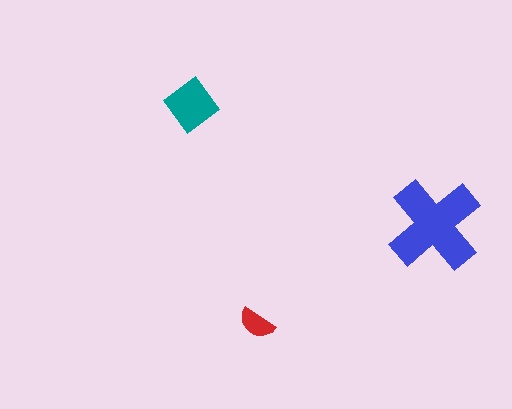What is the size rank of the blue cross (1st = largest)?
1st.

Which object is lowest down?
The red semicircle is bottommost.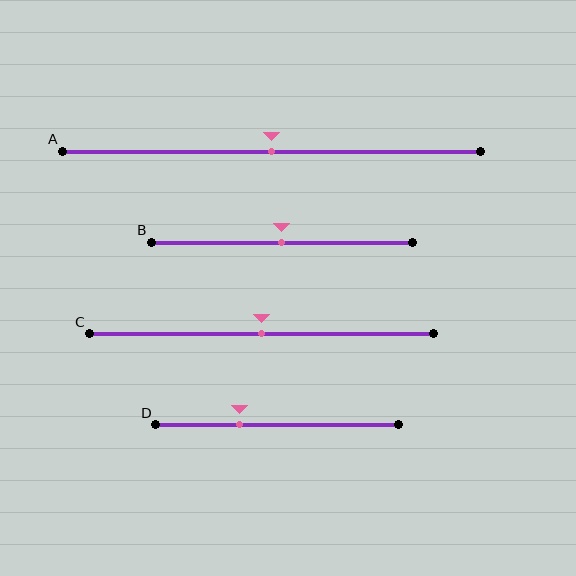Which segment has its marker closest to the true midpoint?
Segment A has its marker closest to the true midpoint.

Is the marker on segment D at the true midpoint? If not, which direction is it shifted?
No, the marker on segment D is shifted to the left by about 16% of the segment length.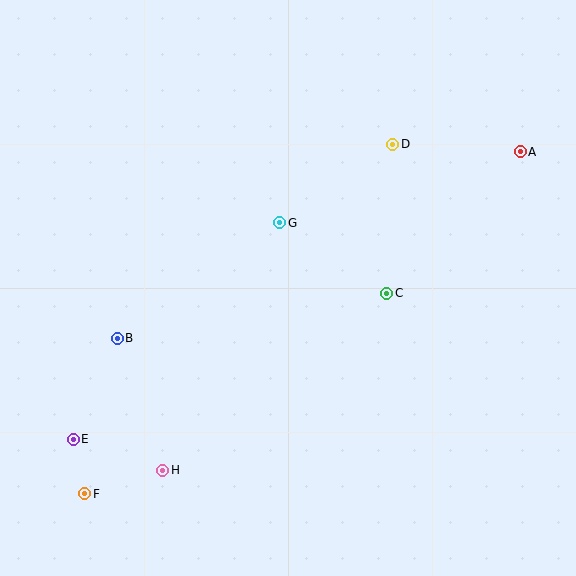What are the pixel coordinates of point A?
Point A is at (520, 152).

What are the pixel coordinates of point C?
Point C is at (387, 293).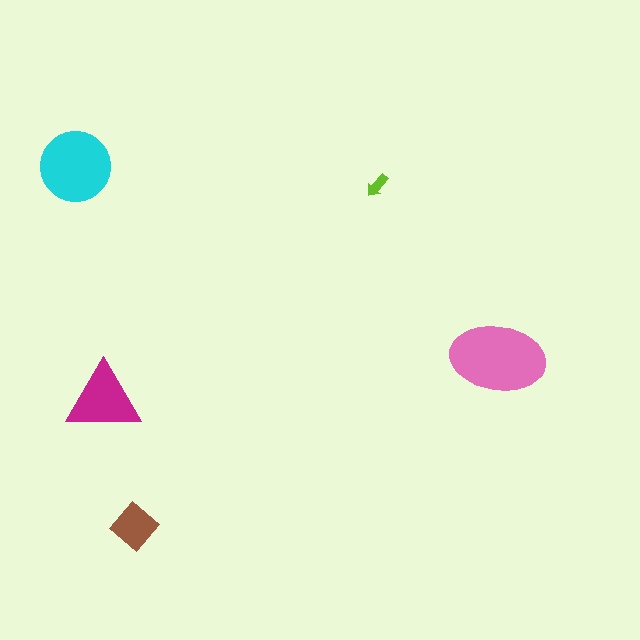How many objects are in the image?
There are 5 objects in the image.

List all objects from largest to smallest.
The pink ellipse, the cyan circle, the magenta triangle, the brown diamond, the lime arrow.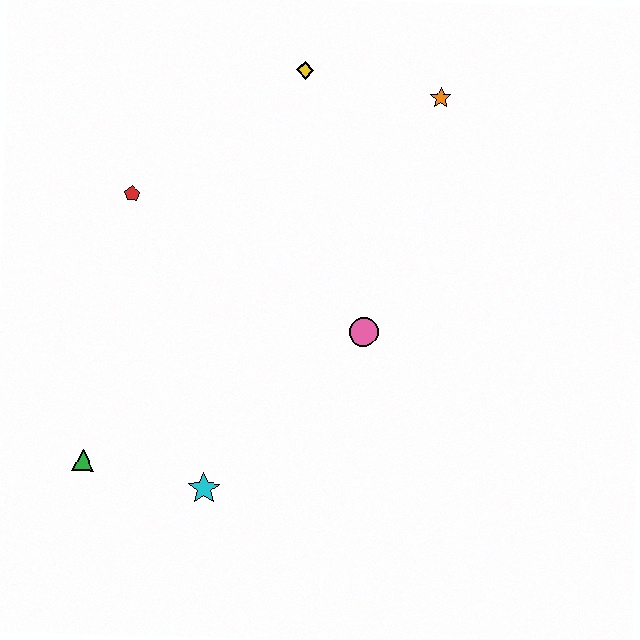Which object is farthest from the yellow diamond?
The green triangle is farthest from the yellow diamond.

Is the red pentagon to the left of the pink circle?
Yes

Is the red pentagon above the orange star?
No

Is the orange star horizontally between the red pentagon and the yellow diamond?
No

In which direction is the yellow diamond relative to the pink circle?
The yellow diamond is above the pink circle.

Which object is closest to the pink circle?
The cyan star is closest to the pink circle.